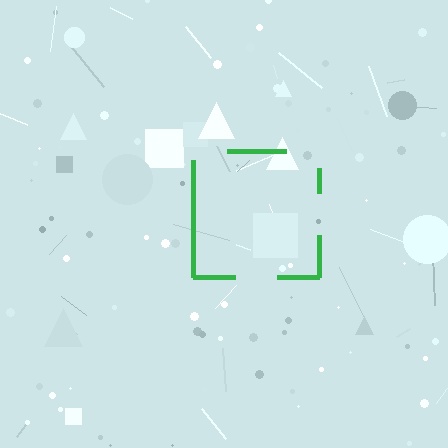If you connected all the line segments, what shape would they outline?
They would outline a square.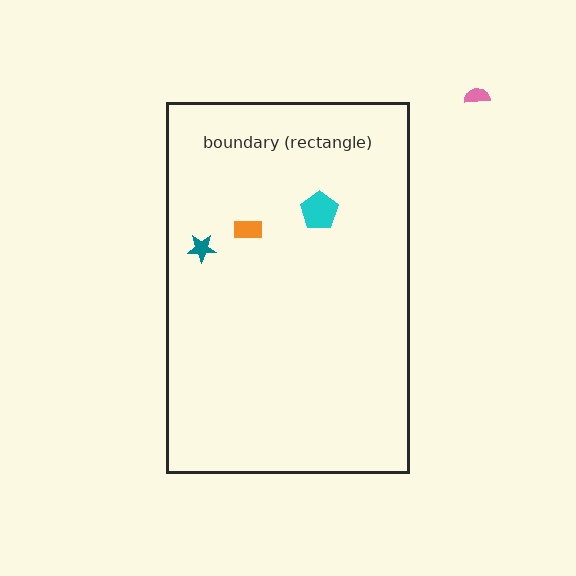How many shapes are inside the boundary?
3 inside, 1 outside.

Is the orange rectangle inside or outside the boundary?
Inside.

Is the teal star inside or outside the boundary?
Inside.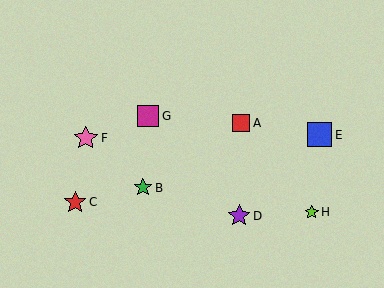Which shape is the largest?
The blue square (labeled E) is the largest.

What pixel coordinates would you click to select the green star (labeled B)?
Click at (143, 188) to select the green star B.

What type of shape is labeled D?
Shape D is a purple star.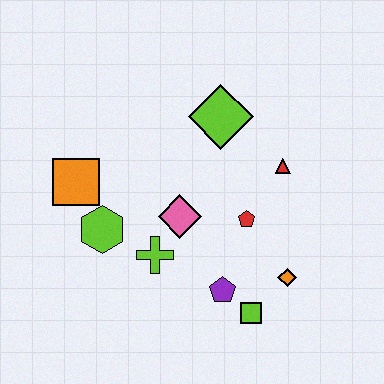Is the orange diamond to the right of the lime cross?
Yes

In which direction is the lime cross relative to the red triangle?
The lime cross is to the left of the red triangle.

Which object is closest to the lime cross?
The pink diamond is closest to the lime cross.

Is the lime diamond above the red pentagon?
Yes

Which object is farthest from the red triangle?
The orange square is farthest from the red triangle.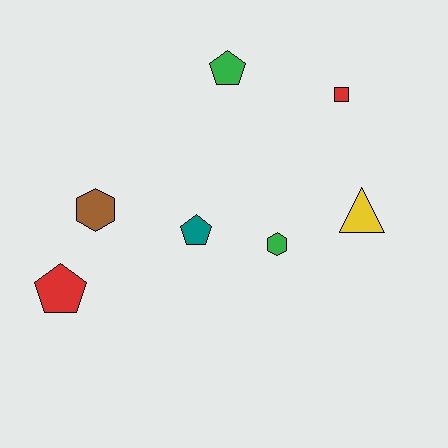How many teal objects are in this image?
There is 1 teal object.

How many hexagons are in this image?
There are 2 hexagons.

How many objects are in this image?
There are 7 objects.